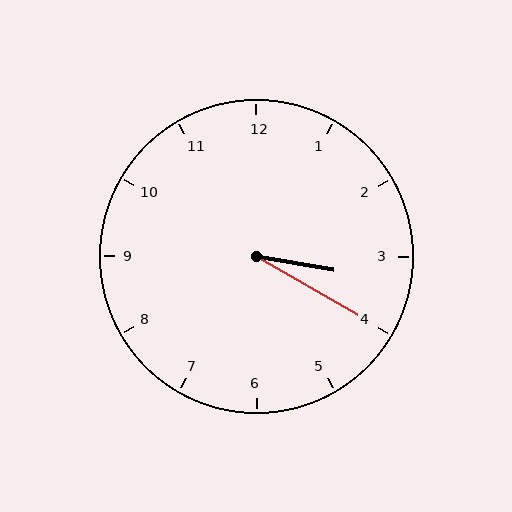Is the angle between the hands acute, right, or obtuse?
It is acute.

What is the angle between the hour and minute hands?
Approximately 20 degrees.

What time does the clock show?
3:20.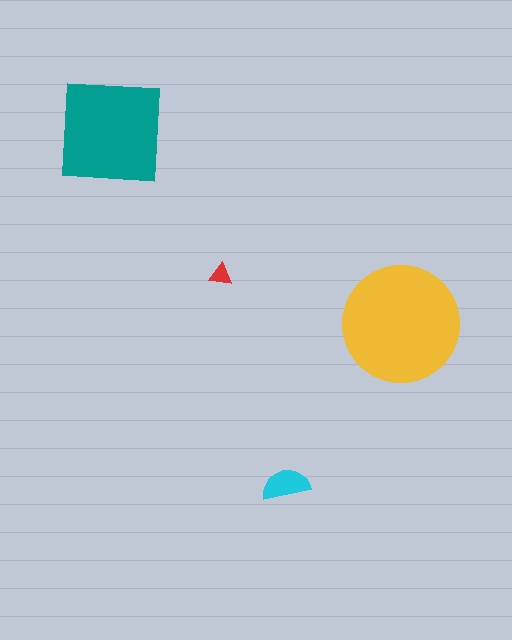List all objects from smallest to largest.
The red triangle, the cyan semicircle, the teal square, the yellow circle.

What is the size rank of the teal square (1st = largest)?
2nd.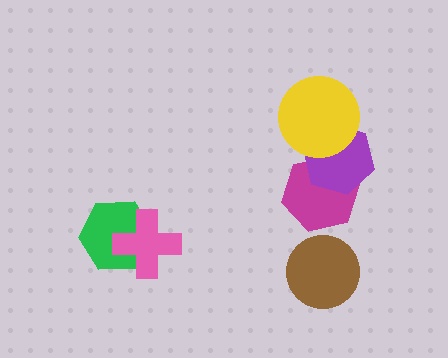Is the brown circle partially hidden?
No, no other shape covers it.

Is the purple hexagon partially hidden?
Yes, it is partially covered by another shape.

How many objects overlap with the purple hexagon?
2 objects overlap with the purple hexagon.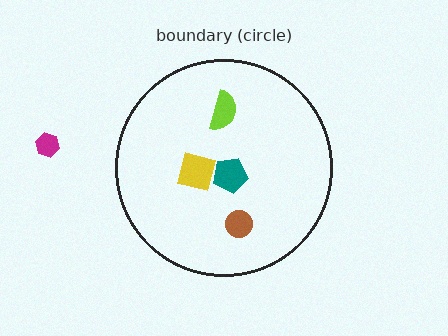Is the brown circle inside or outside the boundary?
Inside.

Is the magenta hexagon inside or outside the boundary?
Outside.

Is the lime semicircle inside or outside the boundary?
Inside.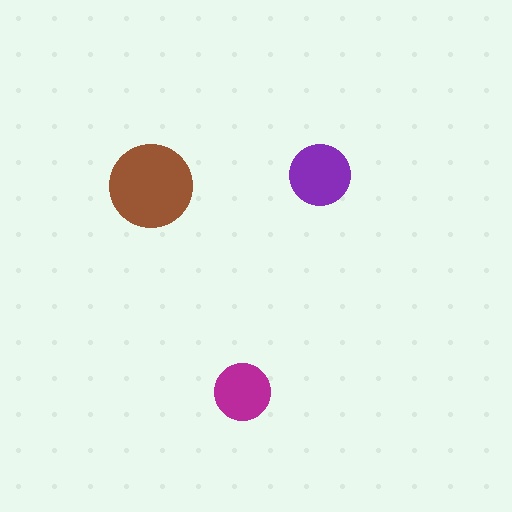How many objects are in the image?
There are 3 objects in the image.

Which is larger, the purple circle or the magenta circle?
The purple one.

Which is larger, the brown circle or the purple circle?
The brown one.